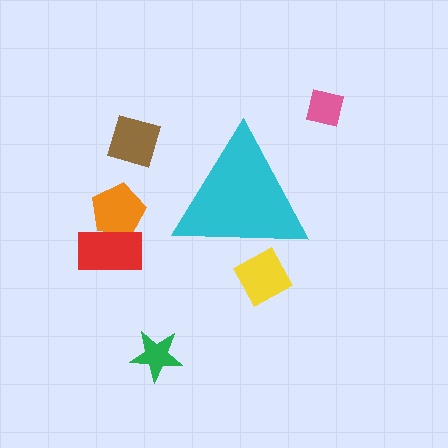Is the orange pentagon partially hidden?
No, the orange pentagon is fully visible.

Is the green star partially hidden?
No, the green star is fully visible.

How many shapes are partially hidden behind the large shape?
1 shape is partially hidden.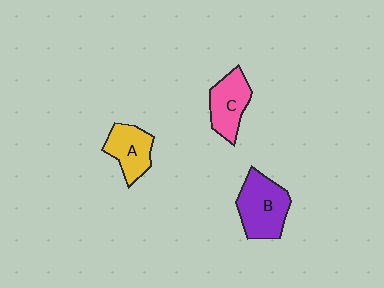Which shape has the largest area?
Shape B (purple).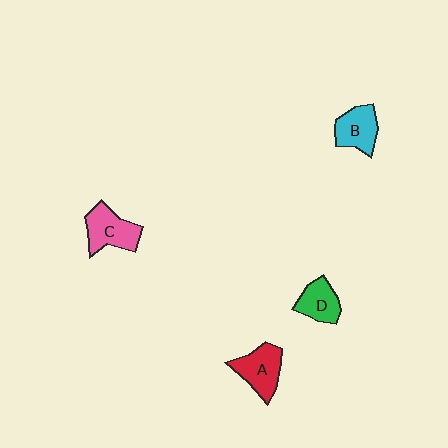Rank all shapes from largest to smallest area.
From largest to smallest: C (pink), A (red), B (cyan), D (green).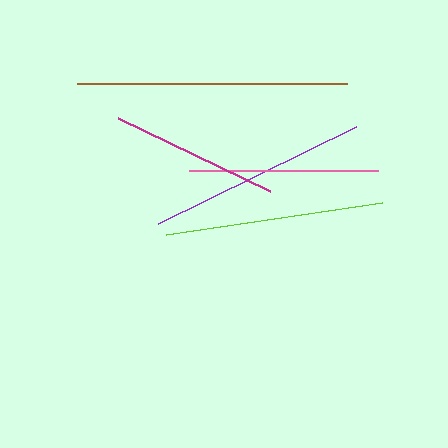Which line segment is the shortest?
The teal line is the shortest at approximately 87 pixels.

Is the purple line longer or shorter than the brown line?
The brown line is longer than the purple line.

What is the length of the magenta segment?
The magenta segment is approximately 169 pixels long.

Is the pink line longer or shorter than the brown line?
The brown line is longer than the pink line.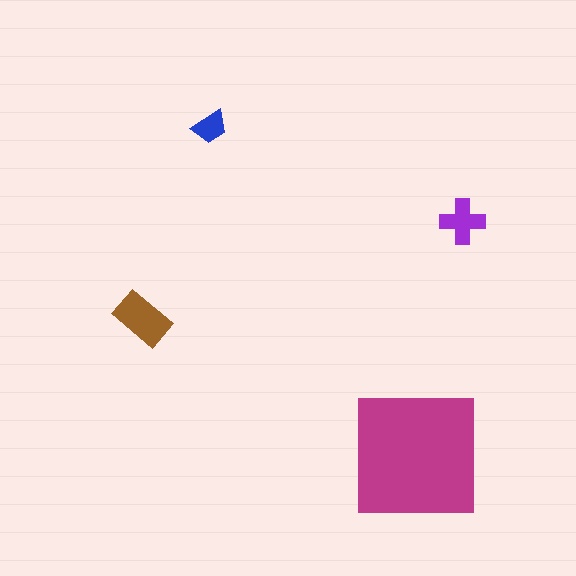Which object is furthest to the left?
The brown rectangle is leftmost.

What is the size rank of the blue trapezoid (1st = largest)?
4th.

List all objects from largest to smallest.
The magenta square, the brown rectangle, the purple cross, the blue trapezoid.